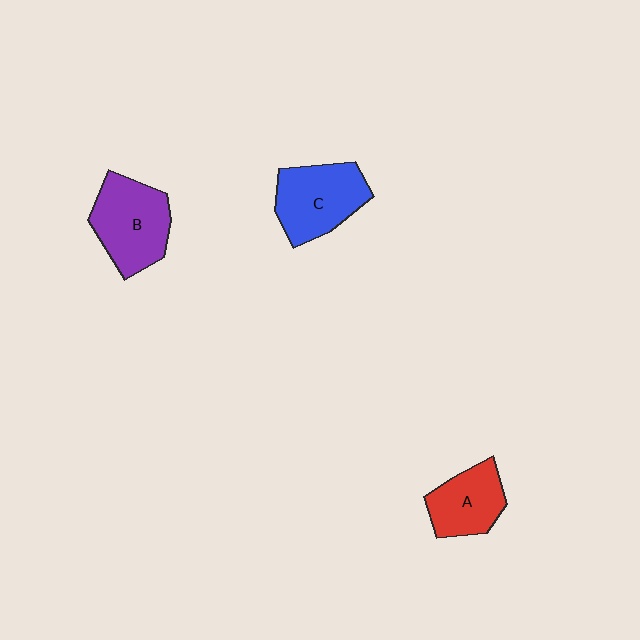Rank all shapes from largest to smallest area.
From largest to smallest: B (purple), C (blue), A (red).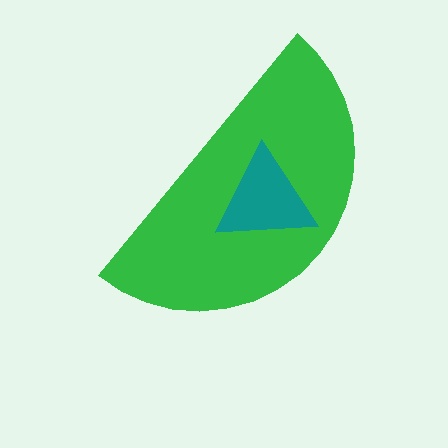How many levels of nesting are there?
2.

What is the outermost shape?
The green semicircle.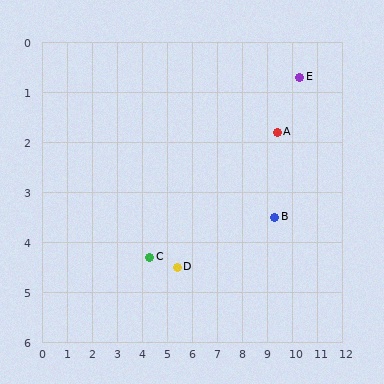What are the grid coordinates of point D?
Point D is at approximately (5.4, 4.5).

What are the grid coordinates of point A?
Point A is at approximately (9.4, 1.8).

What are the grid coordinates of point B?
Point B is at approximately (9.3, 3.5).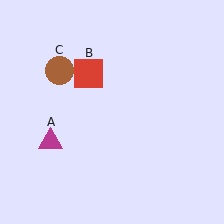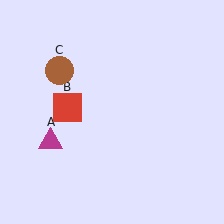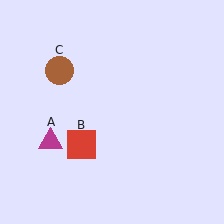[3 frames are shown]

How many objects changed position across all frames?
1 object changed position: red square (object B).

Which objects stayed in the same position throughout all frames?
Magenta triangle (object A) and brown circle (object C) remained stationary.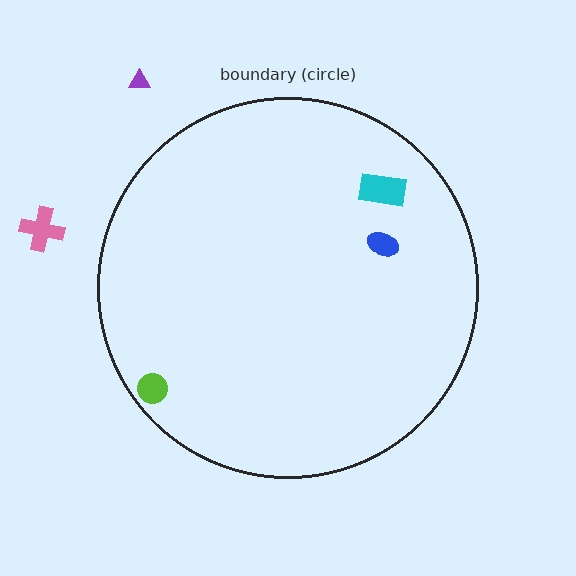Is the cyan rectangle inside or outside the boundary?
Inside.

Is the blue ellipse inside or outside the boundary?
Inside.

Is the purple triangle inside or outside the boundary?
Outside.